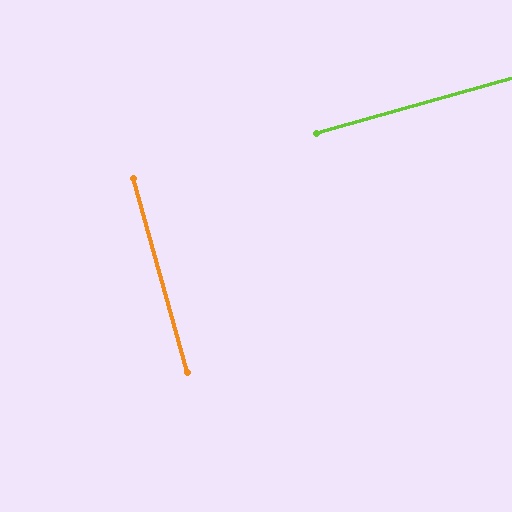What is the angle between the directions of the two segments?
Approximately 90 degrees.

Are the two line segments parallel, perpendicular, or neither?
Perpendicular — they meet at approximately 90°.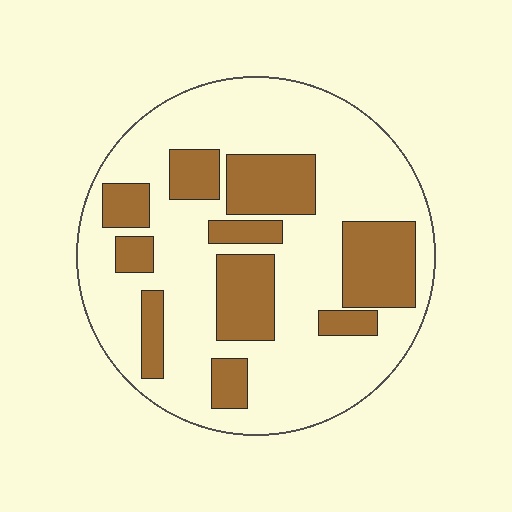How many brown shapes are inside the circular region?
10.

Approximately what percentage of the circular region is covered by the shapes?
Approximately 30%.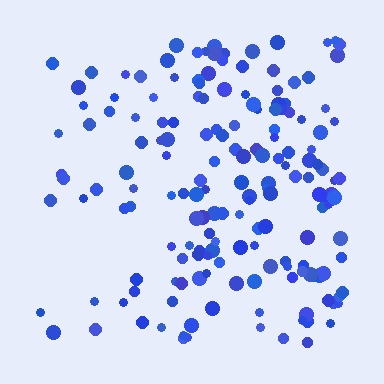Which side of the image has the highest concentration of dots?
The right.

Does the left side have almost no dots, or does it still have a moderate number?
Still a moderate number, just noticeably fewer than the right.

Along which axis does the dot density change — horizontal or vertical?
Horizontal.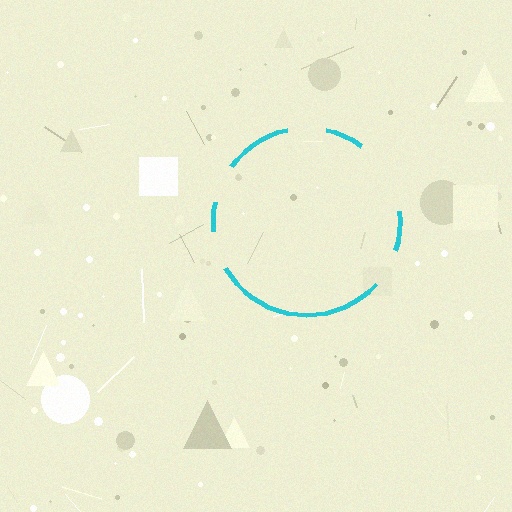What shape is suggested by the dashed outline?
The dashed outline suggests a circle.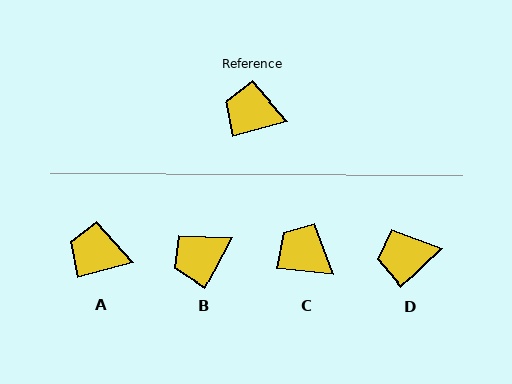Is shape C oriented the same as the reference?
No, it is off by about 22 degrees.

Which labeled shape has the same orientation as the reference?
A.